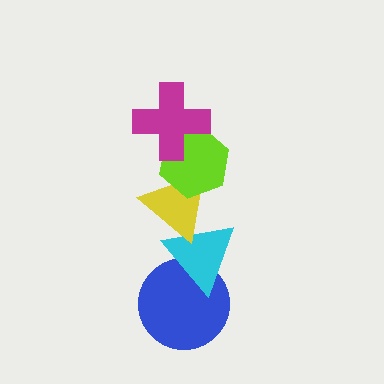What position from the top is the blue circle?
The blue circle is 5th from the top.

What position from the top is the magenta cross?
The magenta cross is 1st from the top.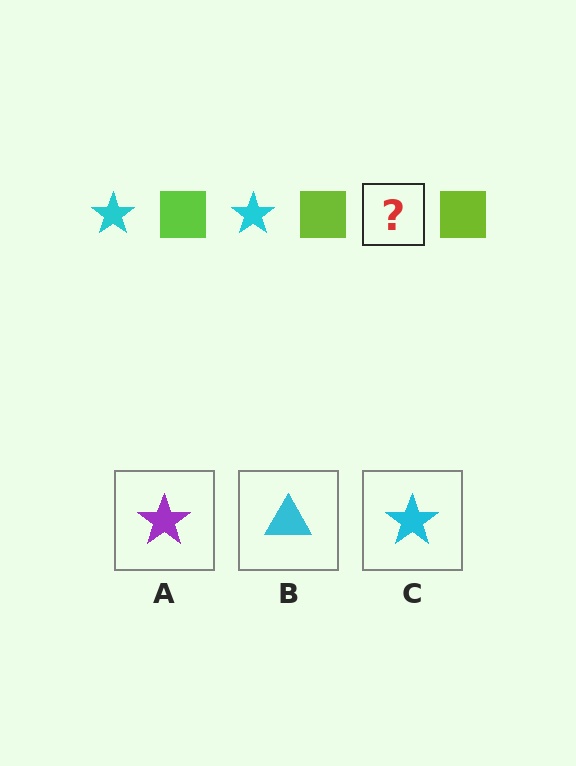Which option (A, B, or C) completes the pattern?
C.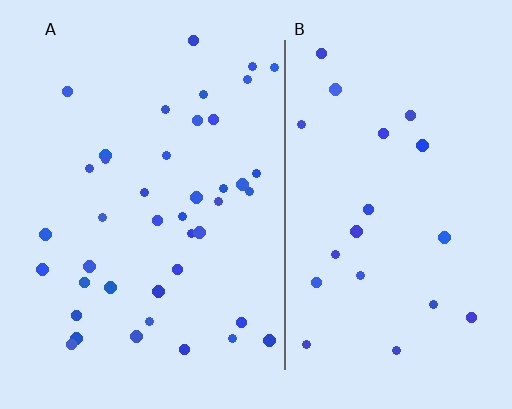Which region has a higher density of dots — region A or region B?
A (the left).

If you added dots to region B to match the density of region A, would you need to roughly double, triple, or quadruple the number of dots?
Approximately double.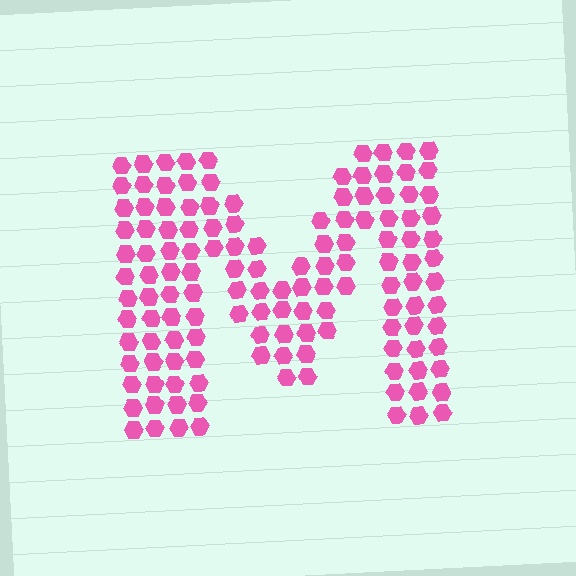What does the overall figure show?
The overall figure shows the letter M.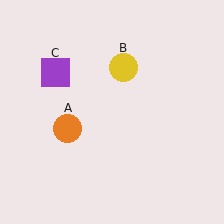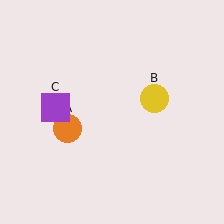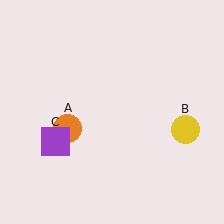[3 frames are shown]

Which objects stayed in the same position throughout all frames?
Orange circle (object A) remained stationary.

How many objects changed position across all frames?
2 objects changed position: yellow circle (object B), purple square (object C).